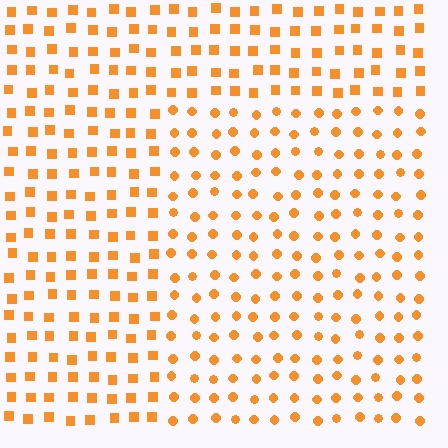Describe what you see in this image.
The image is filled with small orange elements arranged in a uniform grid. A rectangle-shaped region contains circles, while the surrounding area contains squares. The boundary is defined purely by the change in element shape.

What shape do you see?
I see a rectangle.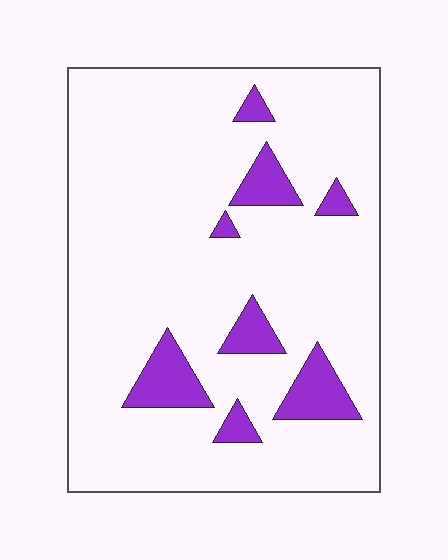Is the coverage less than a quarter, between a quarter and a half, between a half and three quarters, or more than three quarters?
Less than a quarter.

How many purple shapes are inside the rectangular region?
8.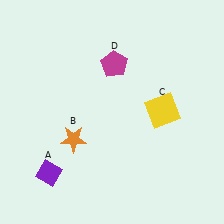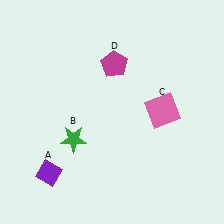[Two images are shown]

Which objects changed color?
B changed from orange to green. C changed from yellow to pink.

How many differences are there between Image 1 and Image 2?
There are 2 differences between the two images.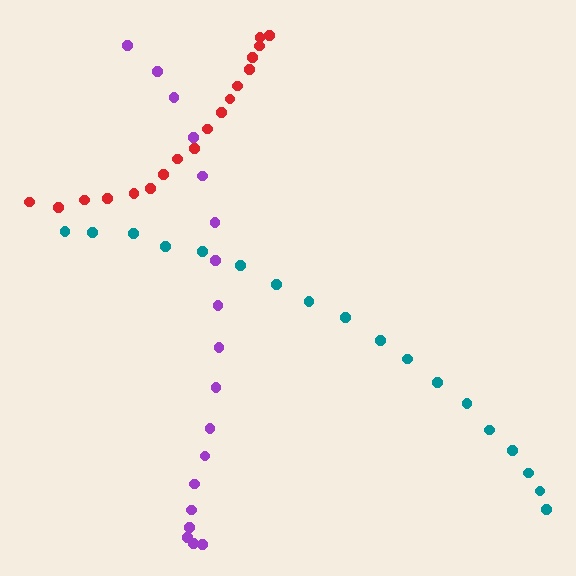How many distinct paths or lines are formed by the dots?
There are 3 distinct paths.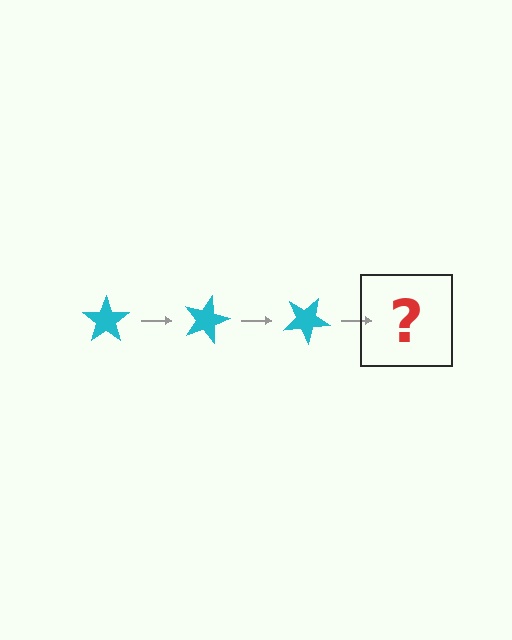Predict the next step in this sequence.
The next step is a cyan star rotated 45 degrees.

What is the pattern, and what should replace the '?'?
The pattern is that the star rotates 15 degrees each step. The '?' should be a cyan star rotated 45 degrees.